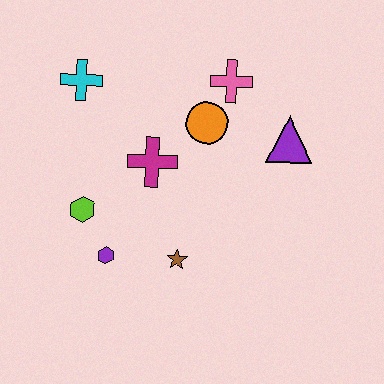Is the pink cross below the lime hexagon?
No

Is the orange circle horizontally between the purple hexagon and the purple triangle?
Yes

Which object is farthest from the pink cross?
The purple hexagon is farthest from the pink cross.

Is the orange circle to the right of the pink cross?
No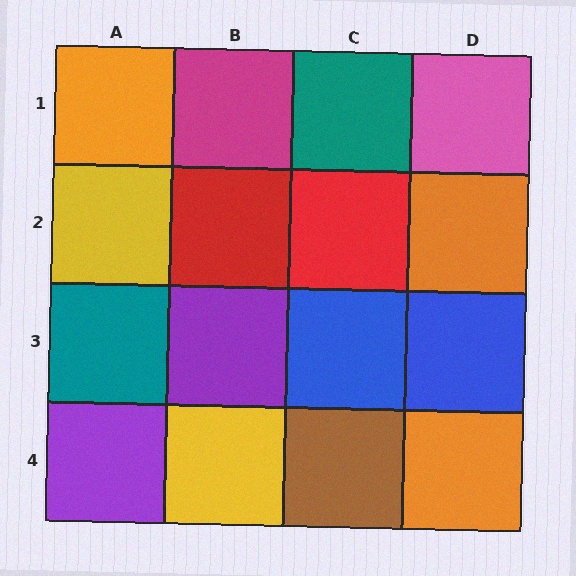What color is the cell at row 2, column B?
Red.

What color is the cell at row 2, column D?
Orange.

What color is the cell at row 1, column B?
Magenta.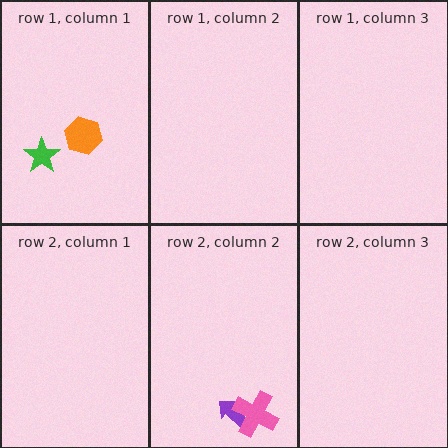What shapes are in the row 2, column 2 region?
The purple arrow, the pink cross.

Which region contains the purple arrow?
The row 2, column 2 region.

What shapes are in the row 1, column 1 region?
The green star, the orange hexagon.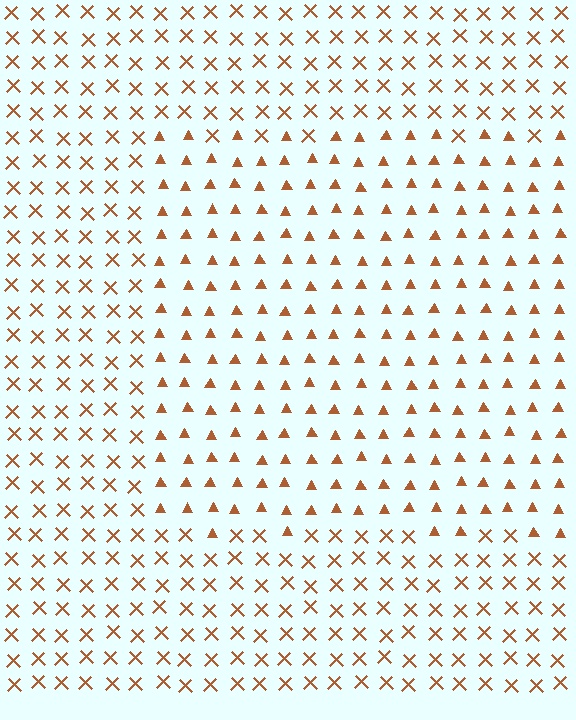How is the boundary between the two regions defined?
The boundary is defined by a change in element shape: triangles inside vs. X marks outside. All elements share the same color and spacing.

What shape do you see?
I see a rectangle.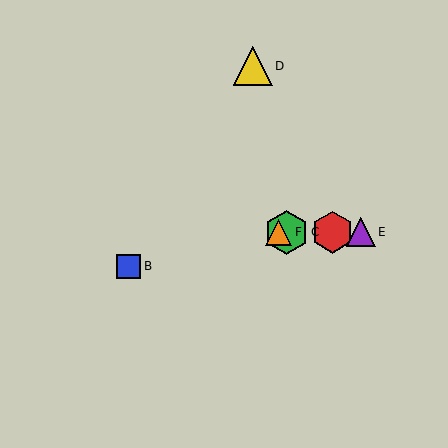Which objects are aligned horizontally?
Objects A, C, E, F are aligned horizontally.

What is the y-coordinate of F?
Object F is at y≈232.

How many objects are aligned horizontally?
4 objects (A, C, E, F) are aligned horizontally.